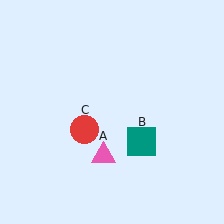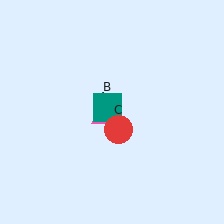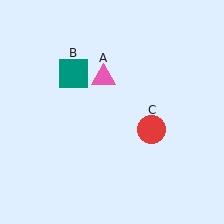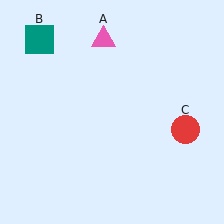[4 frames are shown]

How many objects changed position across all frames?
3 objects changed position: pink triangle (object A), teal square (object B), red circle (object C).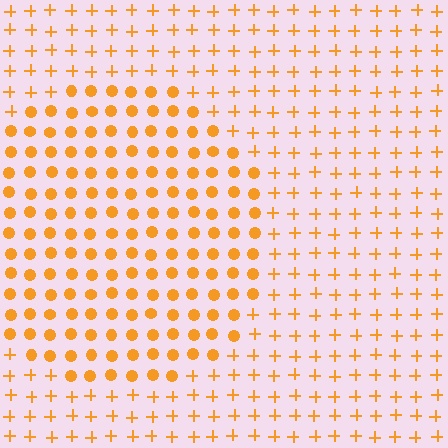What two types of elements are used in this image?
The image uses circles inside the circle region and plus signs outside it.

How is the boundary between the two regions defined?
The boundary is defined by a change in element shape: circles inside vs. plus signs outside. All elements share the same color and spacing.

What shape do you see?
I see a circle.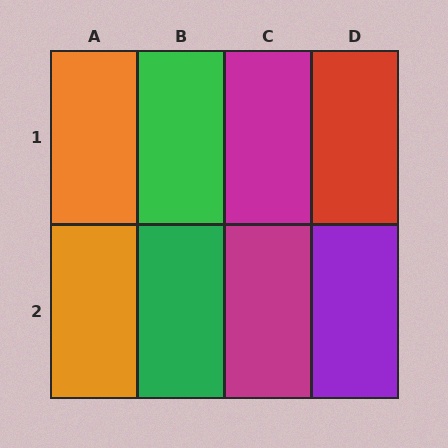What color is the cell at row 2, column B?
Green.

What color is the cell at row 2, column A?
Orange.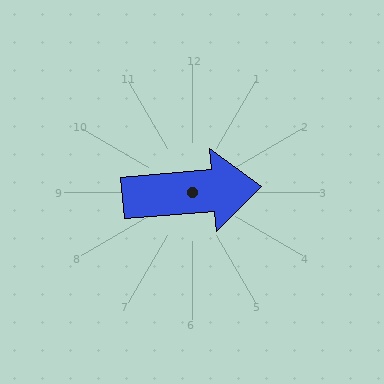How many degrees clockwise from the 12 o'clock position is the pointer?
Approximately 85 degrees.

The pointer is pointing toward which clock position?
Roughly 3 o'clock.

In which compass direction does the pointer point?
East.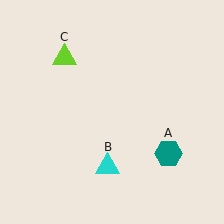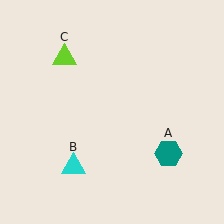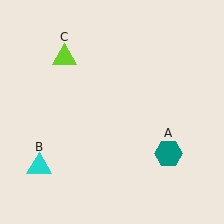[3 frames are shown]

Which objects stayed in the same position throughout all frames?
Teal hexagon (object A) and lime triangle (object C) remained stationary.